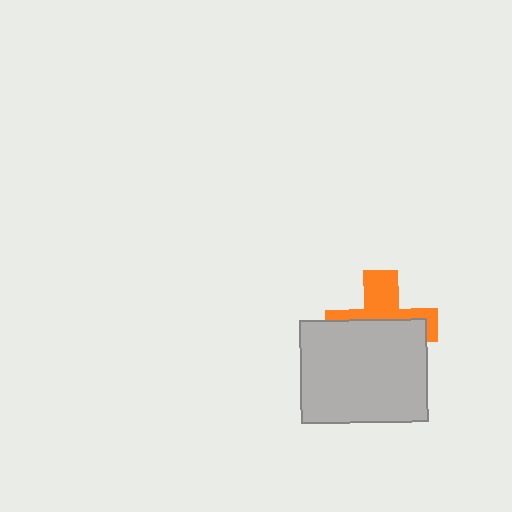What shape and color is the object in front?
The object in front is a light gray rectangle.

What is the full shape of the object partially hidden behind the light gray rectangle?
The partially hidden object is an orange cross.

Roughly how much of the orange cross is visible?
A small part of it is visible (roughly 43%).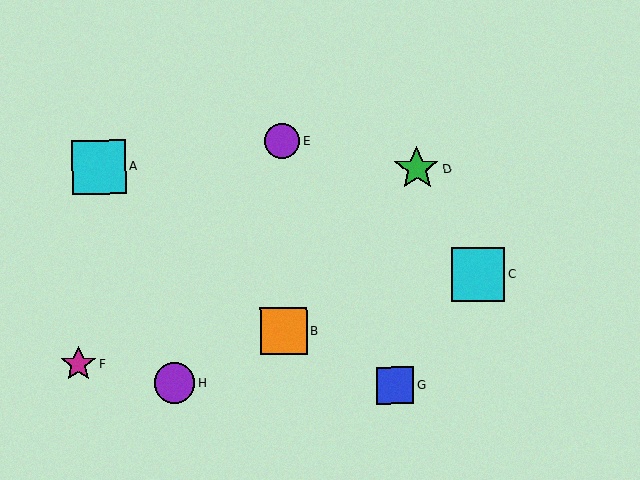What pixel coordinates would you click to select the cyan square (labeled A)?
Click at (99, 167) to select the cyan square A.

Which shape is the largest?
The cyan square (labeled A) is the largest.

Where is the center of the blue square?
The center of the blue square is at (395, 385).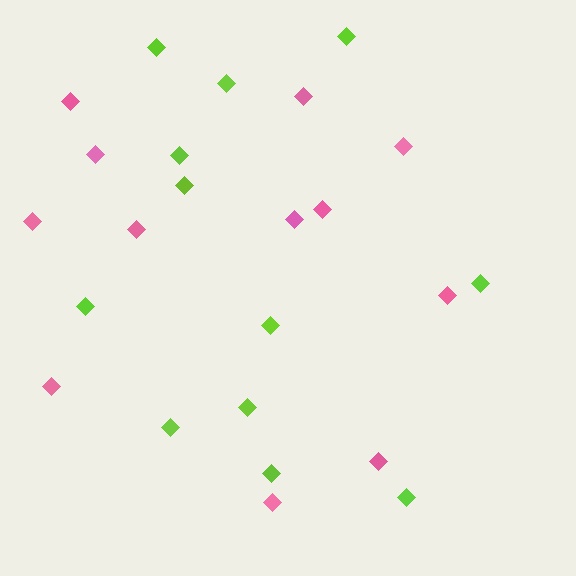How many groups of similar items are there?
There are 2 groups: one group of pink diamonds (12) and one group of lime diamonds (12).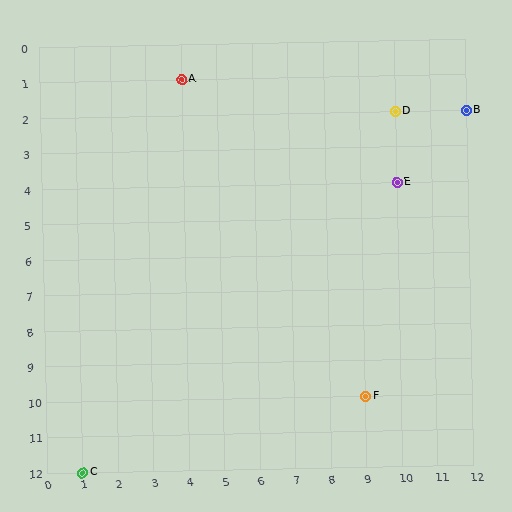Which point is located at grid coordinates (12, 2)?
Point B is at (12, 2).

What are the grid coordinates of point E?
Point E is at grid coordinates (10, 4).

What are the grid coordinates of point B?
Point B is at grid coordinates (12, 2).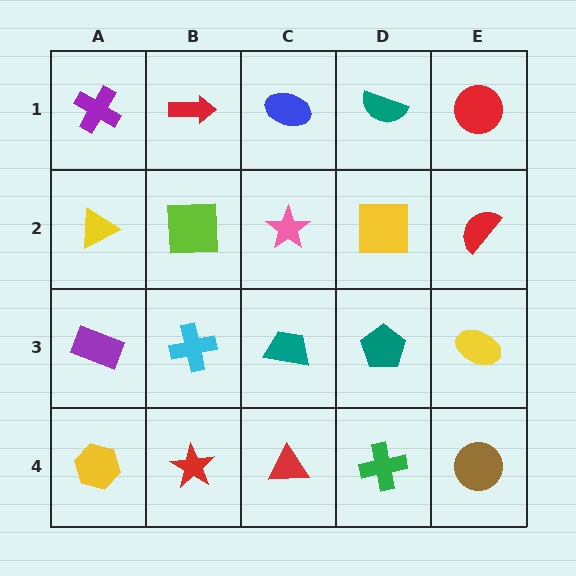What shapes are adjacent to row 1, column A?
A yellow triangle (row 2, column A), a red arrow (row 1, column B).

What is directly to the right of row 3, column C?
A teal pentagon.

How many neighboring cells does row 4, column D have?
3.